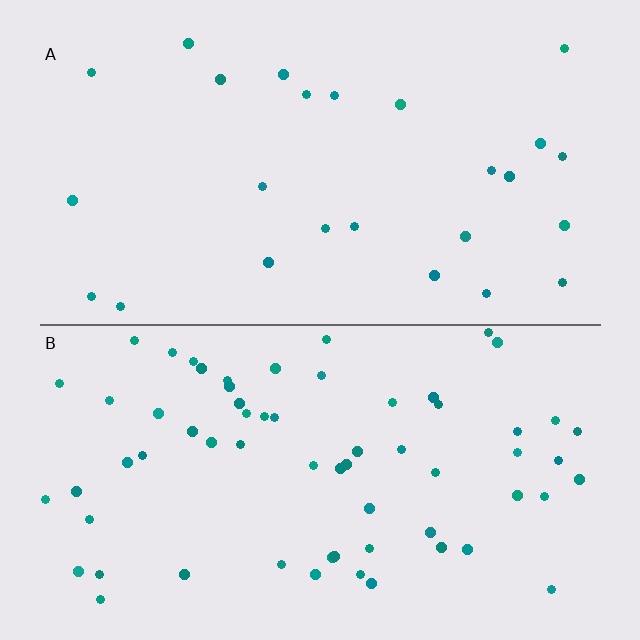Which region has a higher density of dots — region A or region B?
B (the bottom).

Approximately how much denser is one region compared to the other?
Approximately 2.5× — region B over region A.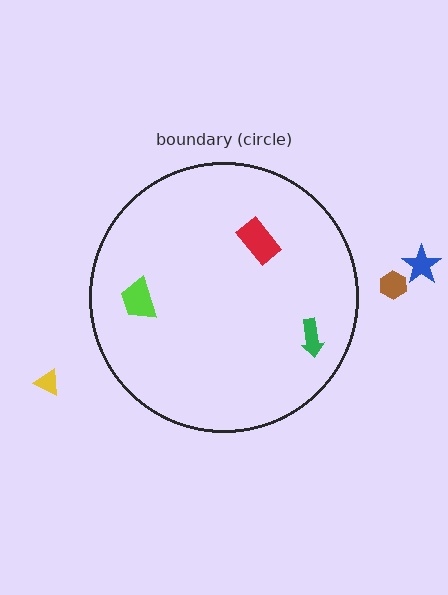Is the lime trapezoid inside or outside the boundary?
Inside.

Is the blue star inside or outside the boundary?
Outside.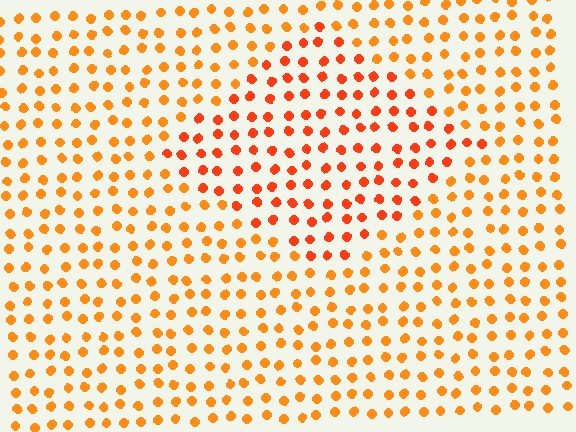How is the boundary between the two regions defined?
The boundary is defined purely by a slight shift in hue (about 21 degrees). Spacing, size, and orientation are identical on both sides.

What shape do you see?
I see a diamond.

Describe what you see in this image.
The image is filled with small orange elements in a uniform arrangement. A diamond-shaped region is visible where the elements are tinted to a slightly different hue, forming a subtle color boundary.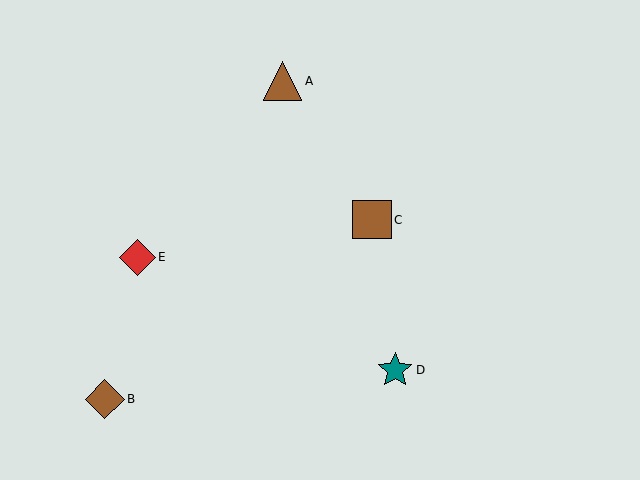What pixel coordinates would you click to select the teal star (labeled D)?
Click at (395, 370) to select the teal star D.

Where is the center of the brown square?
The center of the brown square is at (372, 220).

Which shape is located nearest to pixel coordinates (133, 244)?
The red diamond (labeled E) at (137, 257) is nearest to that location.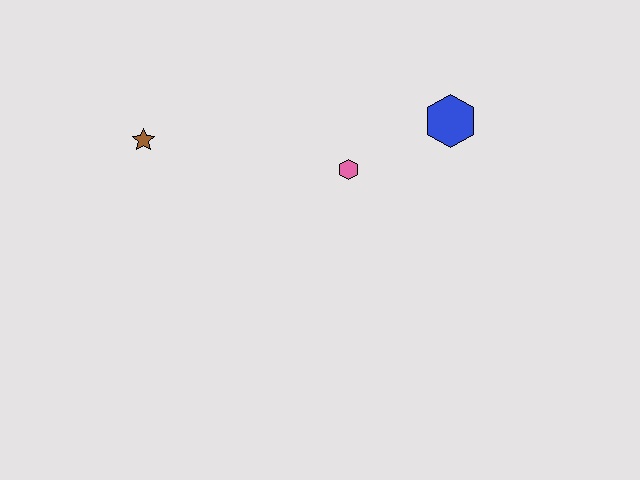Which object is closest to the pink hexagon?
The blue hexagon is closest to the pink hexagon.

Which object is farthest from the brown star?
The blue hexagon is farthest from the brown star.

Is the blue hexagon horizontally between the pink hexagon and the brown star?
No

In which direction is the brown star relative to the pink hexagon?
The brown star is to the left of the pink hexagon.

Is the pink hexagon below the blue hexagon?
Yes